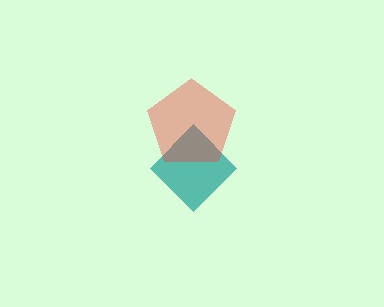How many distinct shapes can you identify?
There are 2 distinct shapes: a teal diamond, a red pentagon.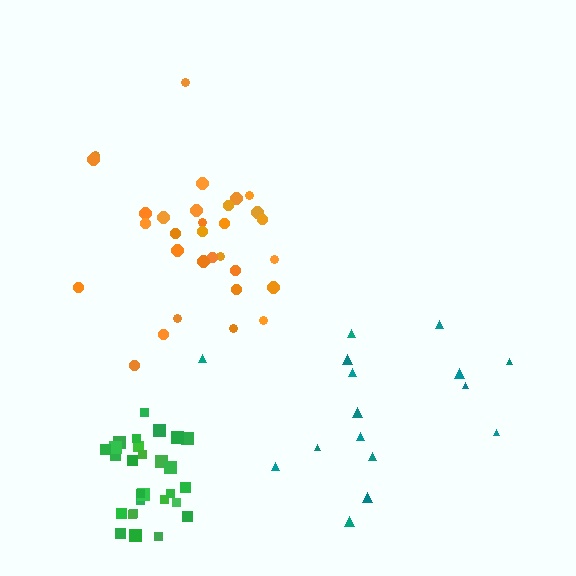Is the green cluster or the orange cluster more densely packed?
Green.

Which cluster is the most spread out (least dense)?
Teal.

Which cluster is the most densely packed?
Green.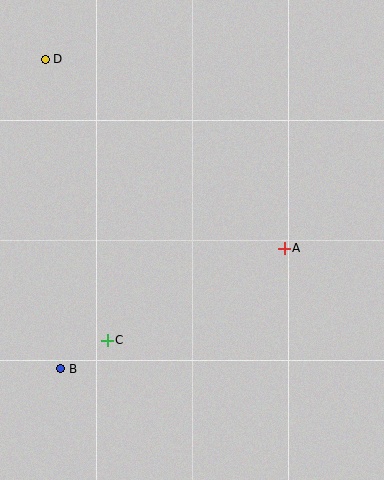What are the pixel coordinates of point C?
Point C is at (107, 340).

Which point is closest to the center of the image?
Point A at (284, 248) is closest to the center.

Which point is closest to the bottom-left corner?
Point B is closest to the bottom-left corner.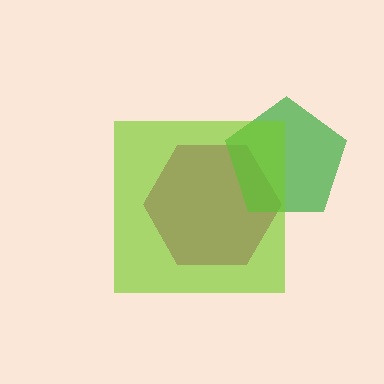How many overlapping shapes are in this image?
There are 3 overlapping shapes in the image.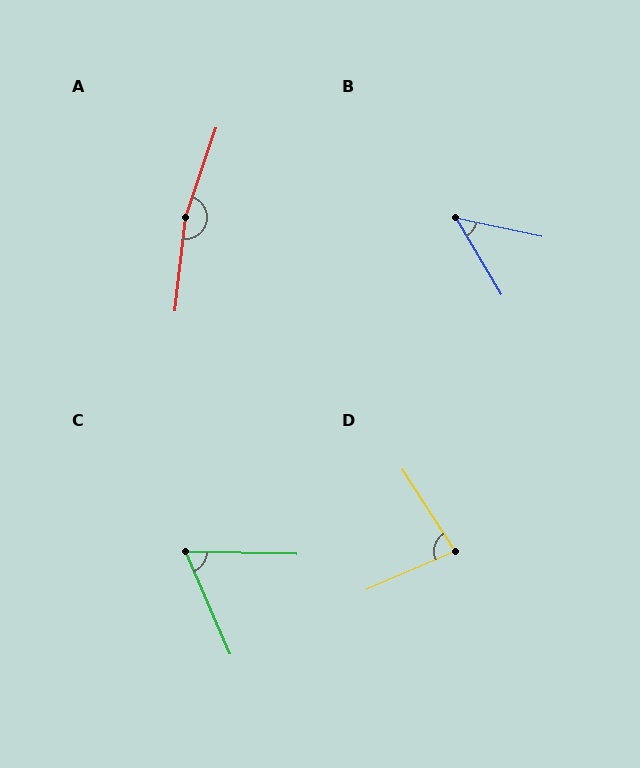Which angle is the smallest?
B, at approximately 47 degrees.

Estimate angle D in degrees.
Approximately 81 degrees.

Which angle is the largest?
A, at approximately 168 degrees.